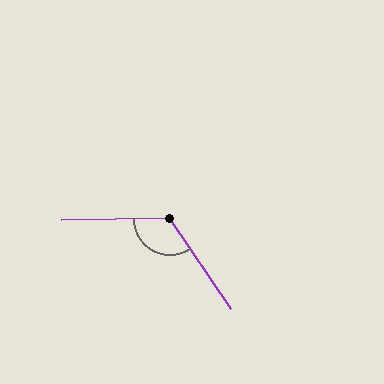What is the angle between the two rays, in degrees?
Approximately 124 degrees.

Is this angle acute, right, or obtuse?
It is obtuse.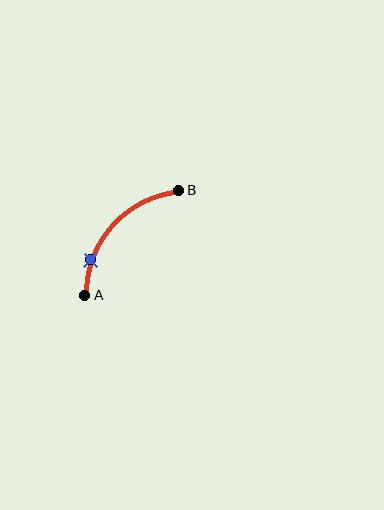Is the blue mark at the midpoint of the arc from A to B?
No. The blue mark lies on the arc but is closer to endpoint A. The arc midpoint would be at the point on the curve equidistant along the arc from both A and B.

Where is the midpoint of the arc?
The arc midpoint is the point on the curve farthest from the straight line joining A and B. It sits above and to the left of that line.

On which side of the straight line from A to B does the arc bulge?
The arc bulges above and to the left of the straight line connecting A and B.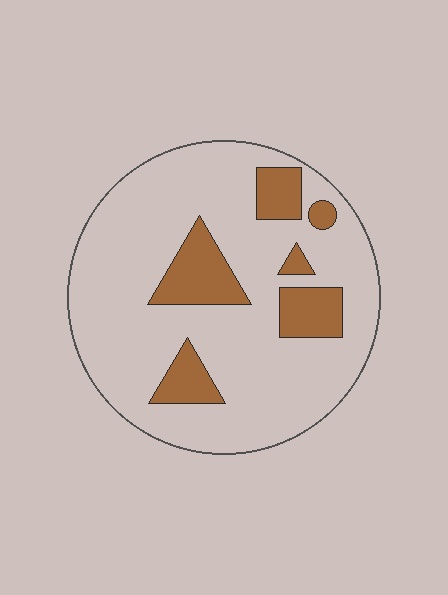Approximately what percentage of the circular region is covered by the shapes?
Approximately 20%.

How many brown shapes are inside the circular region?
6.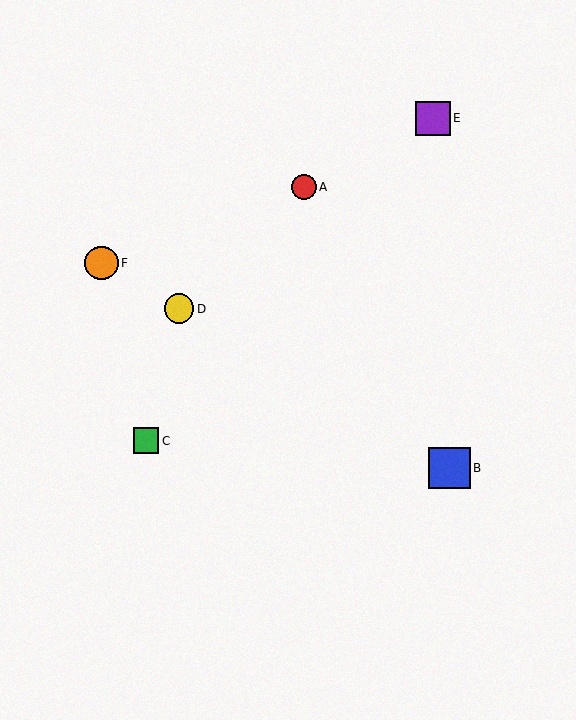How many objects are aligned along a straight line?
3 objects (B, D, F) are aligned along a straight line.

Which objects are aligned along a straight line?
Objects B, D, F are aligned along a straight line.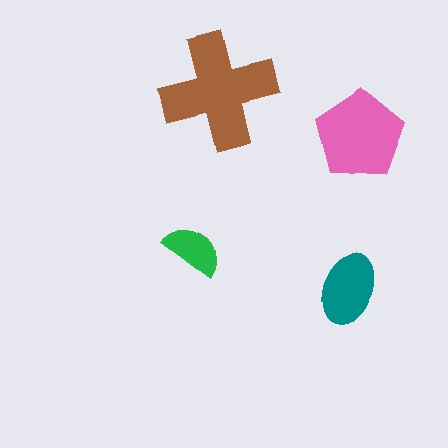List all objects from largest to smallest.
The brown cross, the pink pentagon, the teal ellipse, the green semicircle.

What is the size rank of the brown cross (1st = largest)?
1st.